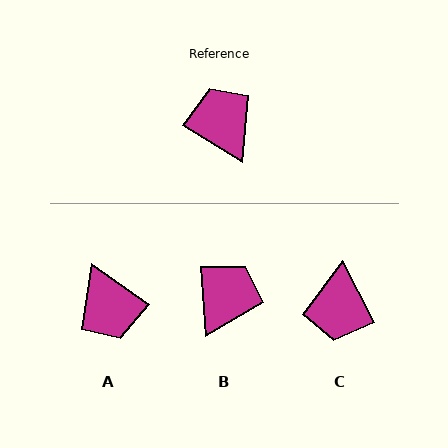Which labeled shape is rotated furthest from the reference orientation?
A, about 177 degrees away.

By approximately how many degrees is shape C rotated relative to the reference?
Approximately 149 degrees counter-clockwise.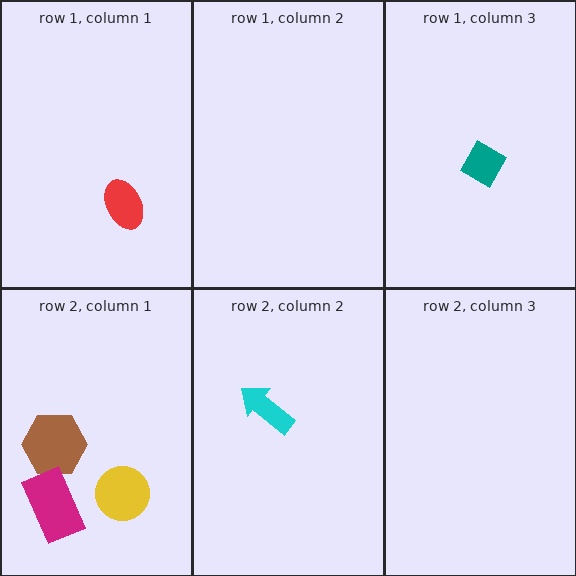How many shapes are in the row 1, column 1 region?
1.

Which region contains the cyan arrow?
The row 2, column 2 region.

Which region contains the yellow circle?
The row 2, column 1 region.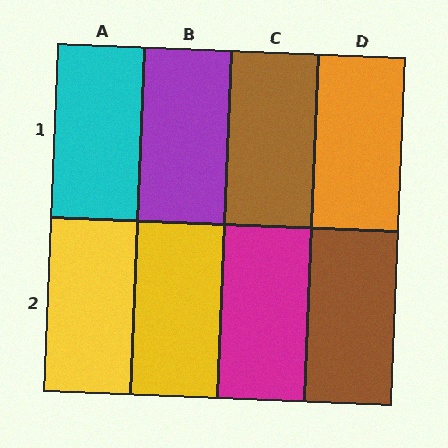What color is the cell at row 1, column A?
Cyan.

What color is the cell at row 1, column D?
Orange.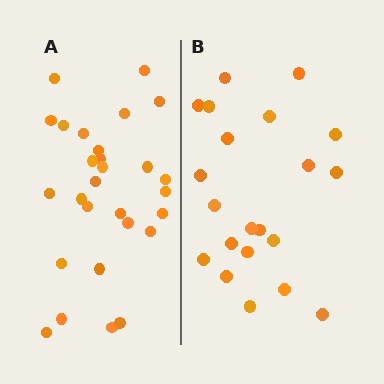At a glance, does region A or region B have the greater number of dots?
Region A (the left region) has more dots.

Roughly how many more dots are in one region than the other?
Region A has roughly 8 or so more dots than region B.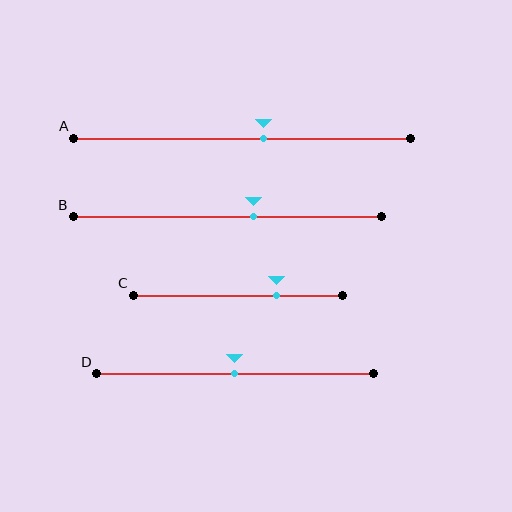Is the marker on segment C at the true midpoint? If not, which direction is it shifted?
No, the marker on segment C is shifted to the right by about 18% of the segment length.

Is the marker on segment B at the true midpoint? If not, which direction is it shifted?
No, the marker on segment B is shifted to the right by about 9% of the segment length.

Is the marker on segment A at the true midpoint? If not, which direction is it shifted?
No, the marker on segment A is shifted to the right by about 6% of the segment length.